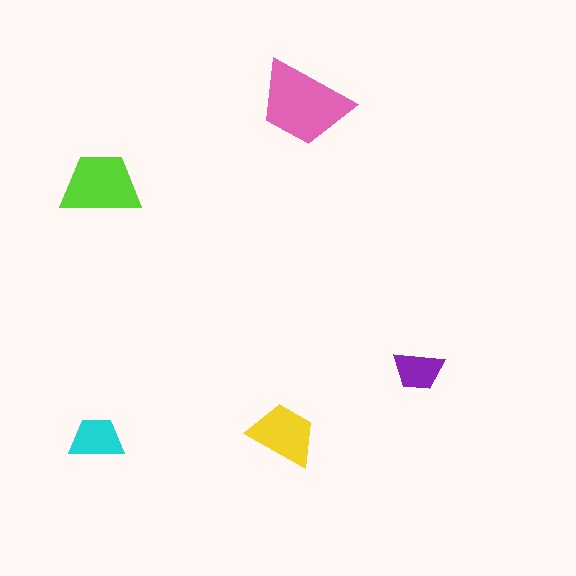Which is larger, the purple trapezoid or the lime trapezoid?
The lime one.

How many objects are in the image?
There are 5 objects in the image.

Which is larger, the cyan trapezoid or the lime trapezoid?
The lime one.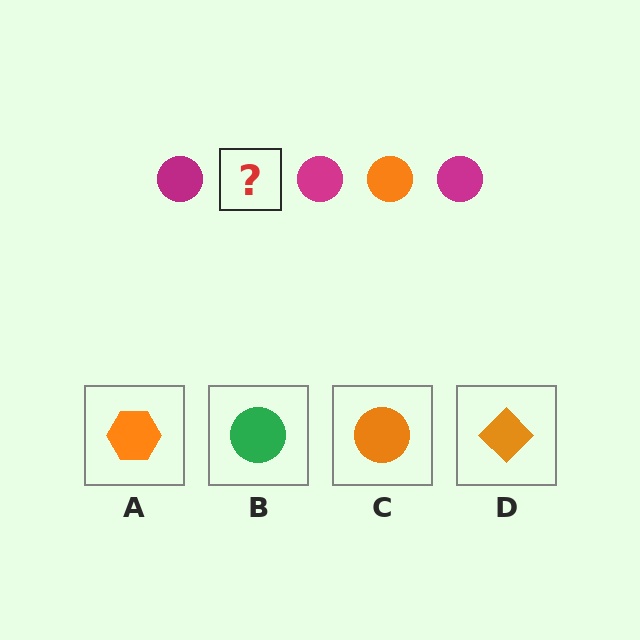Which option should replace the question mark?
Option C.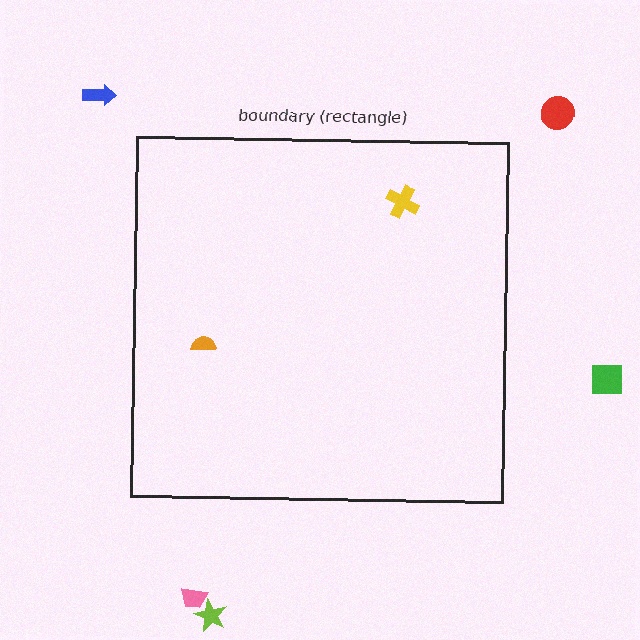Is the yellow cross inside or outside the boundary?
Inside.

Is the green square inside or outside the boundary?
Outside.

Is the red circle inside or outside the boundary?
Outside.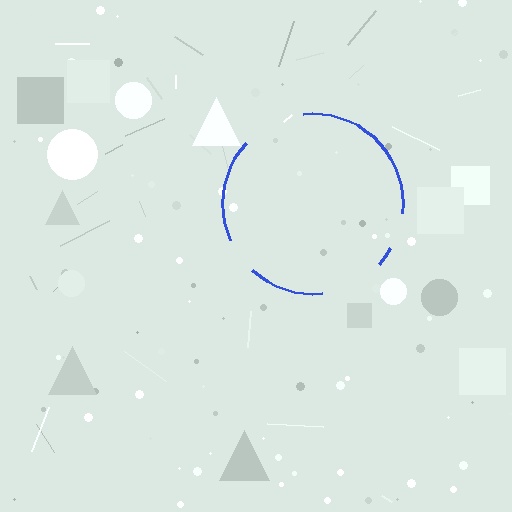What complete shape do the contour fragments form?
The contour fragments form a circle.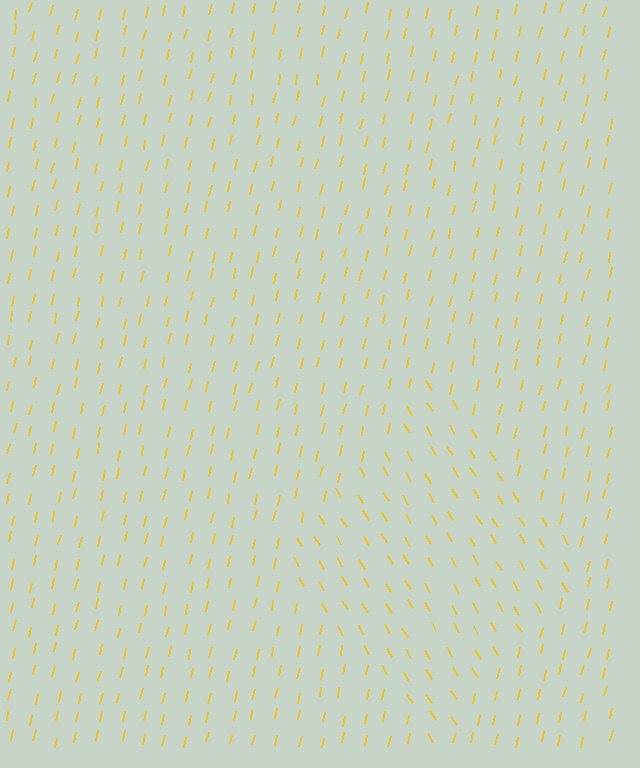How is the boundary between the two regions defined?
The boundary is defined purely by a change in line orientation (approximately 45 degrees difference). All lines are the same color and thickness.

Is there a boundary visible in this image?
Yes, there is a texture boundary formed by a change in line orientation.